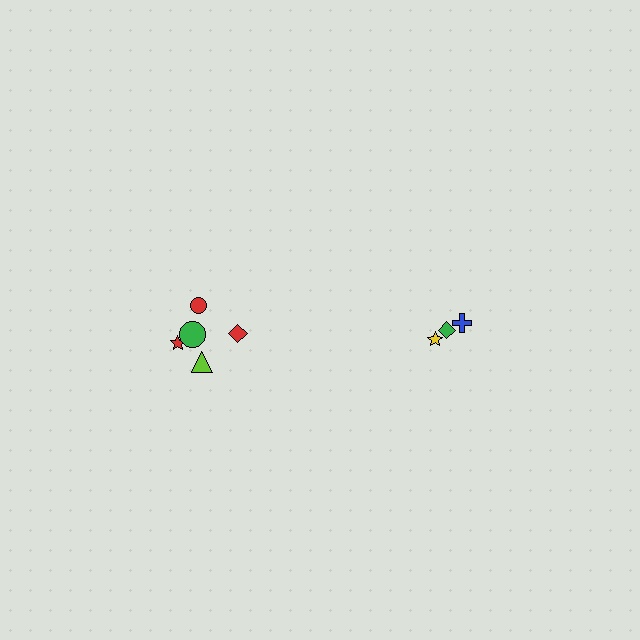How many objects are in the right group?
There are 3 objects.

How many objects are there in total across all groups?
There are 8 objects.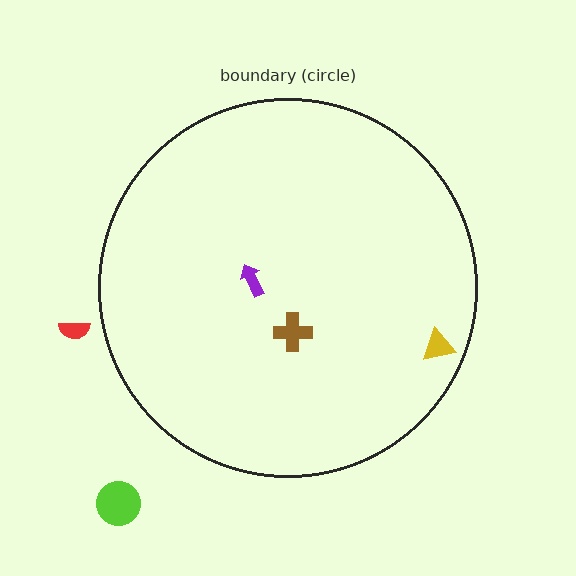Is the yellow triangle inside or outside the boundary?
Inside.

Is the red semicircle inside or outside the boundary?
Outside.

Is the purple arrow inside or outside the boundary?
Inside.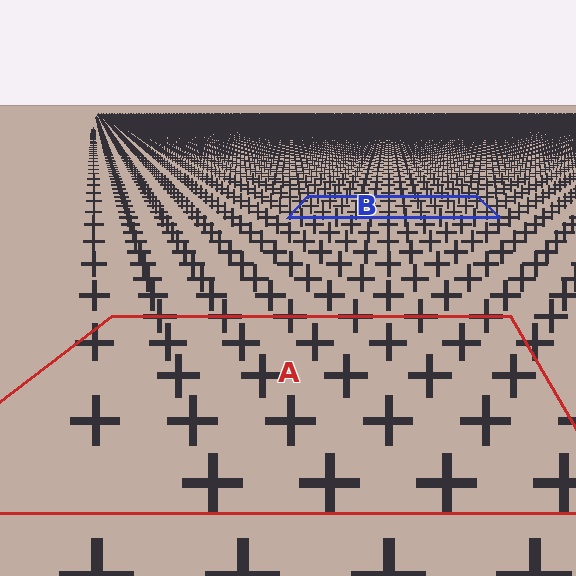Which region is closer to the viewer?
Region A is closer. The texture elements there are larger and more spread out.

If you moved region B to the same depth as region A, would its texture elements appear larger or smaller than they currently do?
They would appear larger. At a closer depth, the same texture elements are projected at a bigger on-screen size.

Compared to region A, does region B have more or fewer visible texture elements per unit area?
Region B has more texture elements per unit area — they are packed more densely because it is farther away.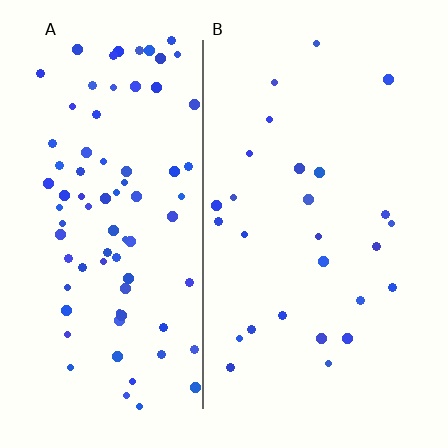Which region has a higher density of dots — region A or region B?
A (the left).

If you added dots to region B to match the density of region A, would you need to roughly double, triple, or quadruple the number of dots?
Approximately triple.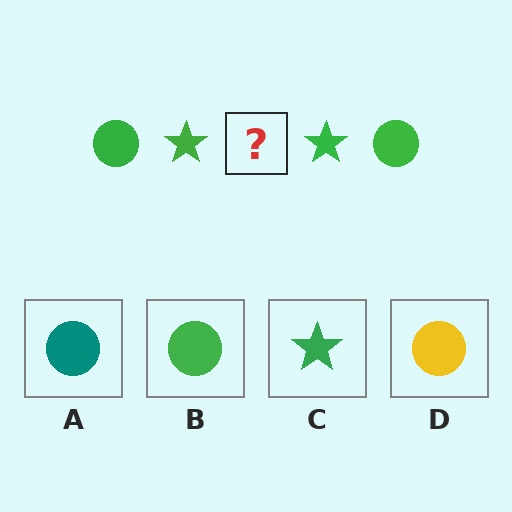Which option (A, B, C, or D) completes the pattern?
B.